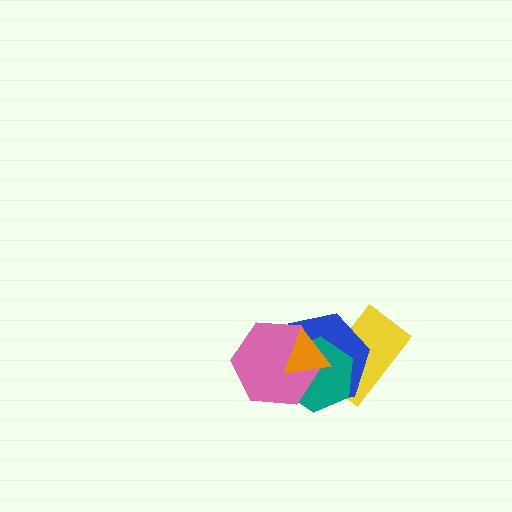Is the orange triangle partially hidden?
No, no other shape covers it.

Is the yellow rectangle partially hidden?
Yes, it is partially covered by another shape.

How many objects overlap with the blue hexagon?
4 objects overlap with the blue hexagon.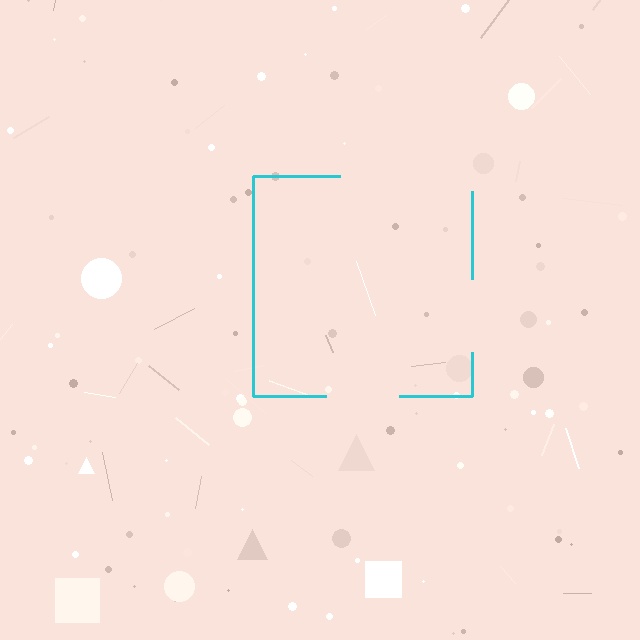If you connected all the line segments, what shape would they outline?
They would outline a square.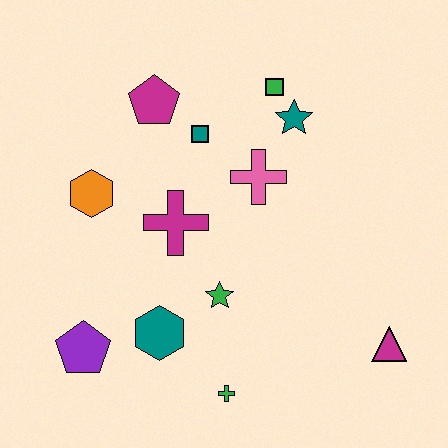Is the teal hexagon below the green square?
Yes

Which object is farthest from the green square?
The purple pentagon is farthest from the green square.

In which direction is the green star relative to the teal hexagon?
The green star is to the right of the teal hexagon.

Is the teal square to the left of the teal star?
Yes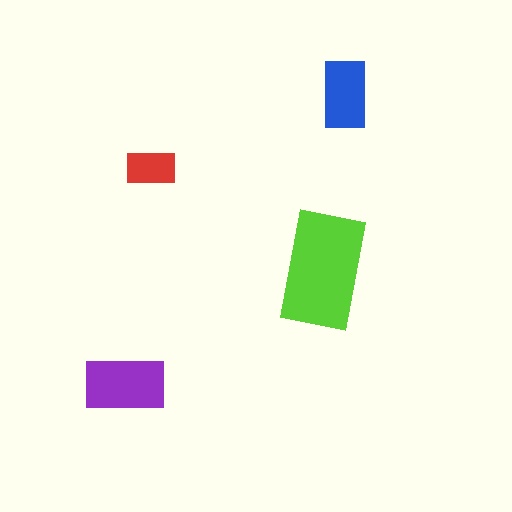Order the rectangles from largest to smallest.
the lime one, the purple one, the blue one, the red one.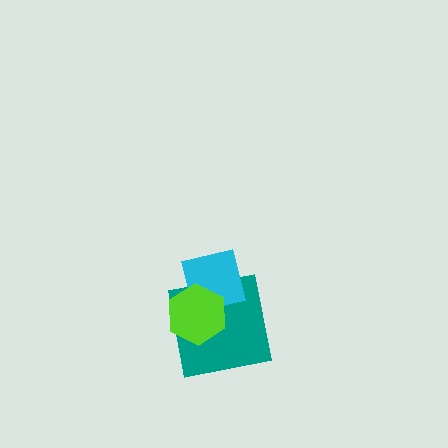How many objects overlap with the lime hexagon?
2 objects overlap with the lime hexagon.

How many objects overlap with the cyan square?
2 objects overlap with the cyan square.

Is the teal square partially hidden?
Yes, it is partially covered by another shape.